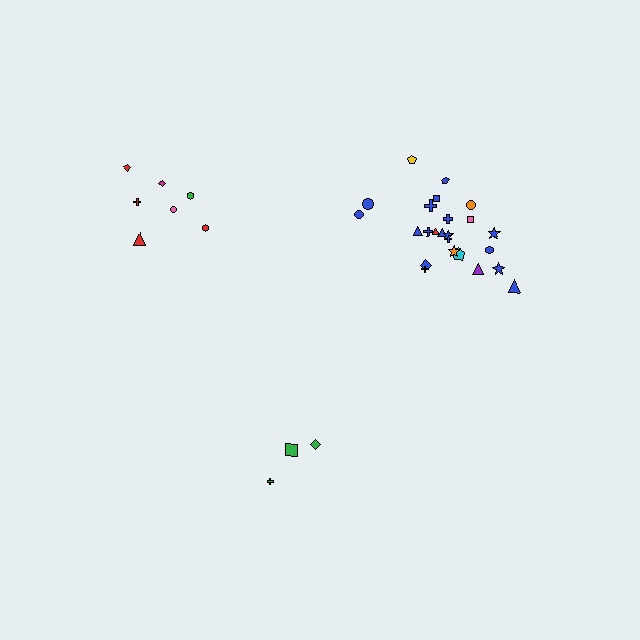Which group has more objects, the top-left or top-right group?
The top-right group.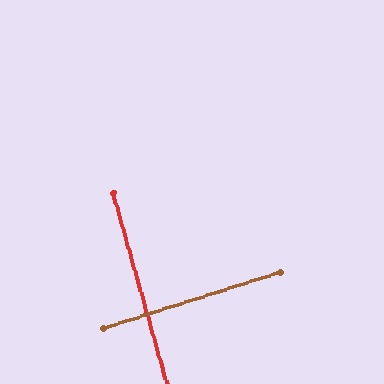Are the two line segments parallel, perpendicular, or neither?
Perpendicular — they meet at approximately 88°.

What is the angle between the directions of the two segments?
Approximately 88 degrees.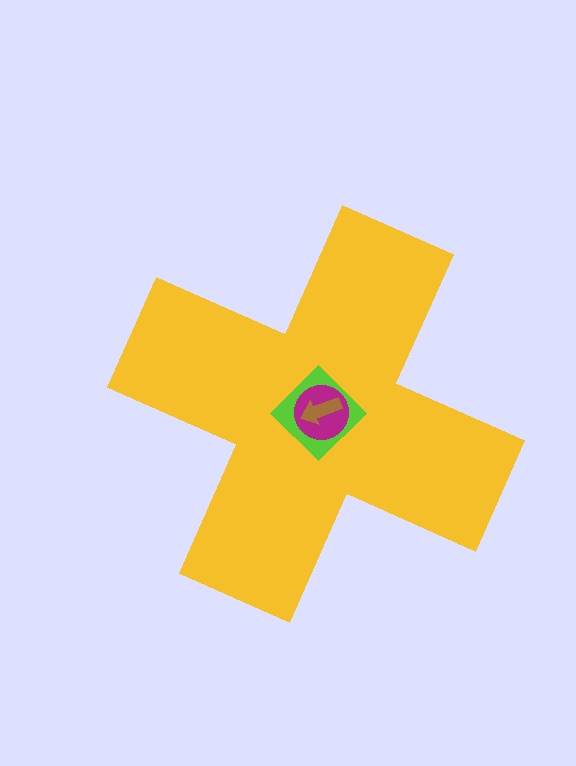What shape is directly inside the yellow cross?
The lime diamond.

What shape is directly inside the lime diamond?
The magenta circle.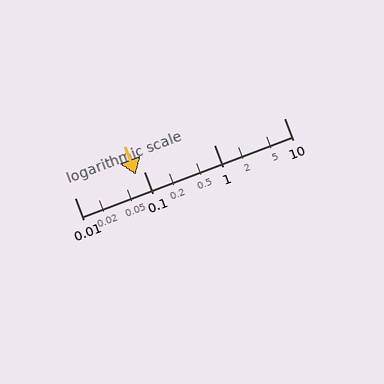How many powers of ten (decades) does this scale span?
The scale spans 3 decades, from 0.01 to 10.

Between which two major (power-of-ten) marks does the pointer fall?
The pointer is between 0.01 and 0.1.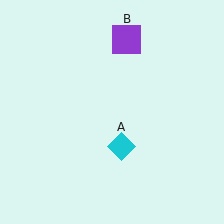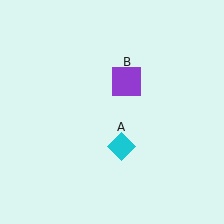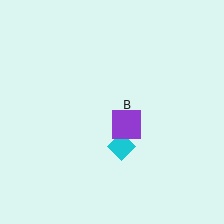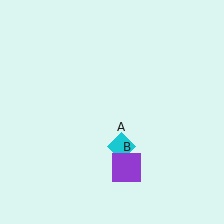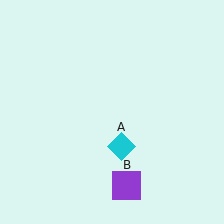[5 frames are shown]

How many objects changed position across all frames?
1 object changed position: purple square (object B).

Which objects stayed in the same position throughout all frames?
Cyan diamond (object A) remained stationary.